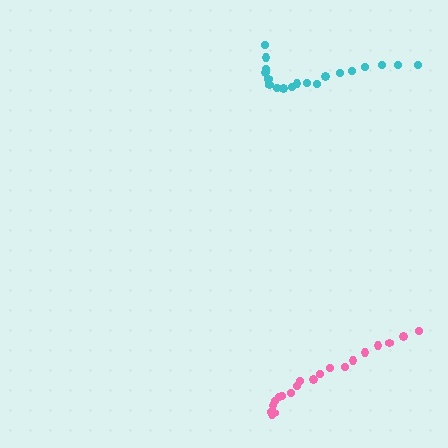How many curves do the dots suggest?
There are 2 distinct paths.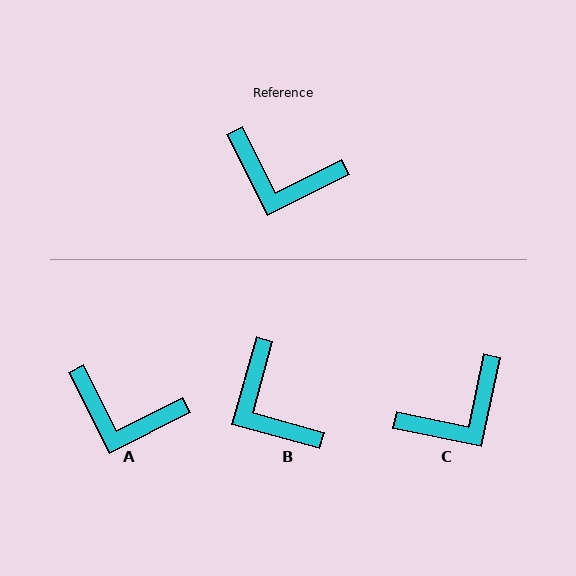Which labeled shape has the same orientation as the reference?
A.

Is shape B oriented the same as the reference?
No, it is off by about 42 degrees.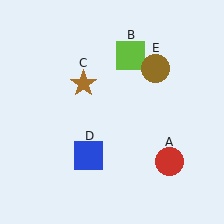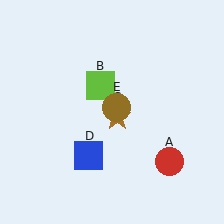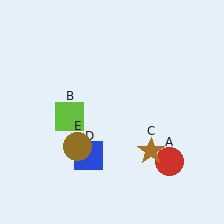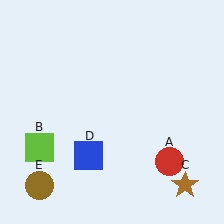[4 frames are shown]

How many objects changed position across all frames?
3 objects changed position: lime square (object B), brown star (object C), brown circle (object E).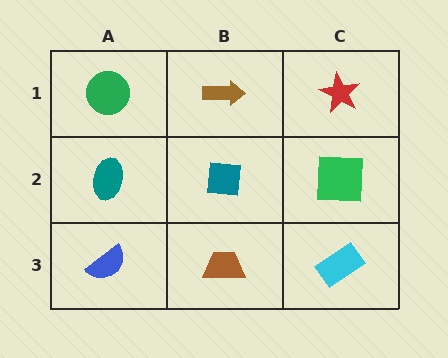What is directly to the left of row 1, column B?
A green circle.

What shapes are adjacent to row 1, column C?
A green square (row 2, column C), a brown arrow (row 1, column B).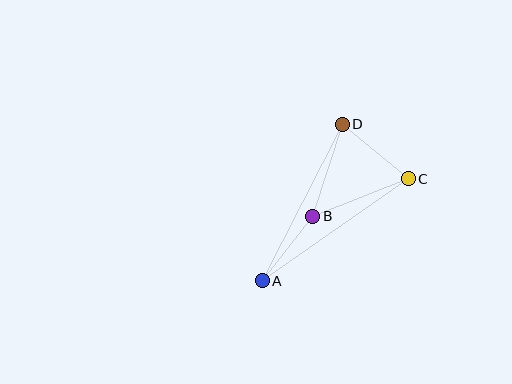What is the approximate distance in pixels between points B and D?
The distance between B and D is approximately 97 pixels.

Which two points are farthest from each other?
Points A and C are farthest from each other.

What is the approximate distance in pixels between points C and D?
The distance between C and D is approximately 86 pixels.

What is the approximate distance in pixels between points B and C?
The distance between B and C is approximately 103 pixels.